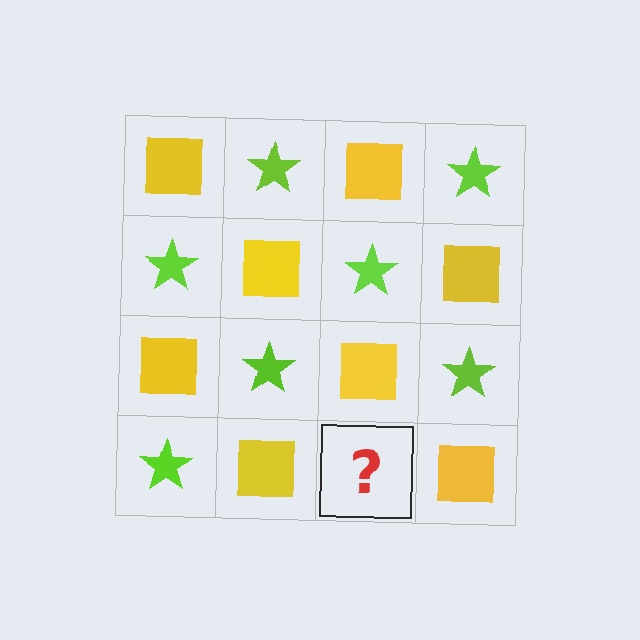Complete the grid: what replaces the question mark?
The question mark should be replaced with a lime star.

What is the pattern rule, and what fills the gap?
The rule is that it alternates yellow square and lime star in a checkerboard pattern. The gap should be filled with a lime star.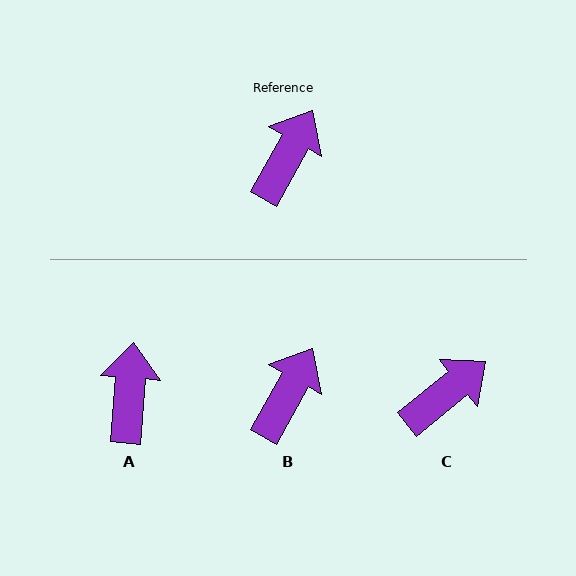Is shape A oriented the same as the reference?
No, it is off by about 24 degrees.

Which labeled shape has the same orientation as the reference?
B.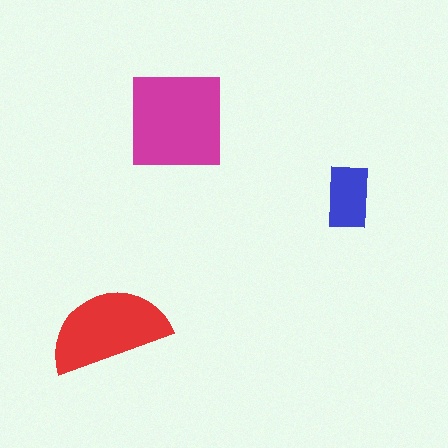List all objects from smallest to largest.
The blue rectangle, the red semicircle, the magenta square.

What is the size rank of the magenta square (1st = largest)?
1st.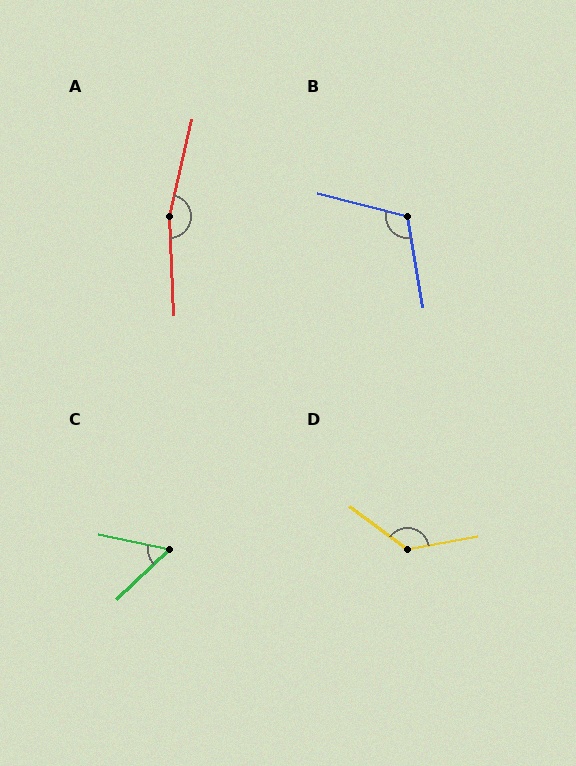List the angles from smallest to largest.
C (56°), B (115°), D (133°), A (165°).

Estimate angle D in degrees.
Approximately 133 degrees.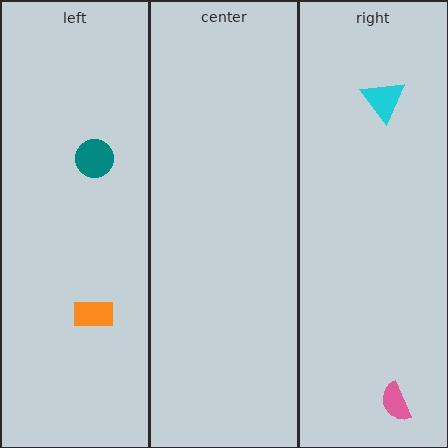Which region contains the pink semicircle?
The right region.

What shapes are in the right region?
The cyan triangle, the pink semicircle.